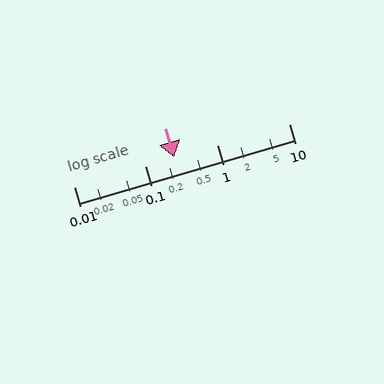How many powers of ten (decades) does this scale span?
The scale spans 3 decades, from 0.01 to 10.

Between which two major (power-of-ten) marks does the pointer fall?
The pointer is between 0.1 and 1.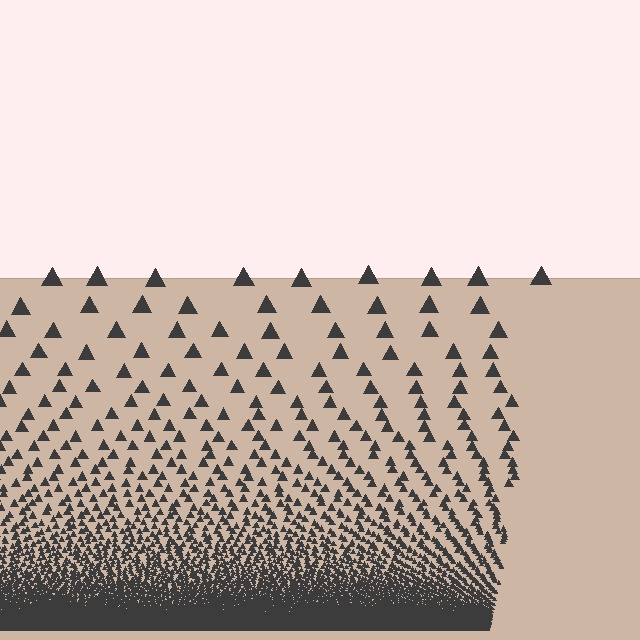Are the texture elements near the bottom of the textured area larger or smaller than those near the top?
Smaller. The gradient is inverted — elements near the bottom are smaller and denser.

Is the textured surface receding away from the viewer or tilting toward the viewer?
The surface appears to tilt toward the viewer. Texture elements get larger and sparser toward the top.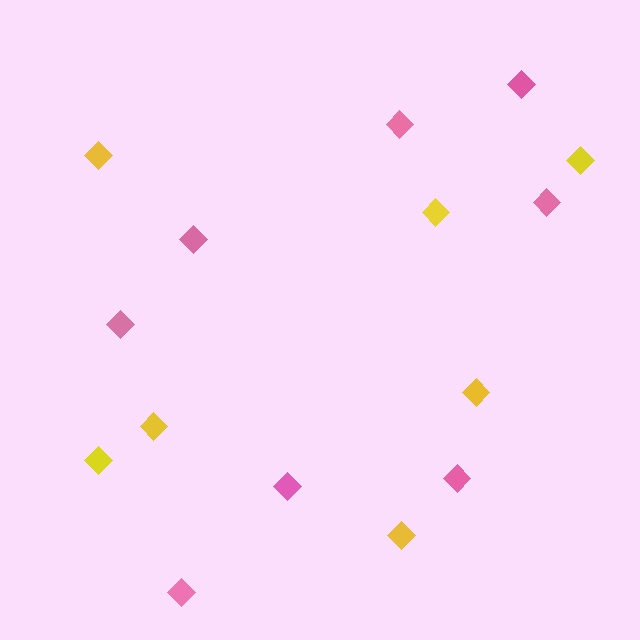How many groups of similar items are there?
There are 2 groups: one group of pink diamonds (8) and one group of yellow diamonds (7).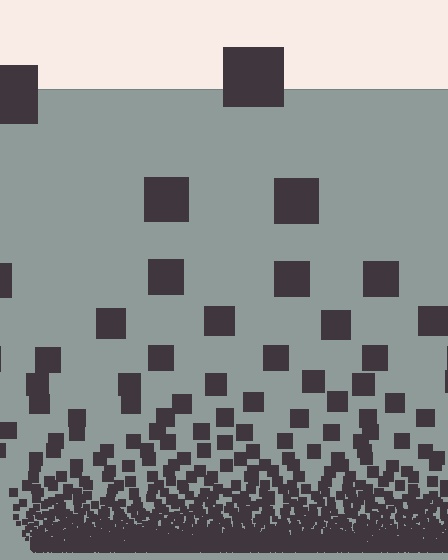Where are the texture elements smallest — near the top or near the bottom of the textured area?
Near the bottom.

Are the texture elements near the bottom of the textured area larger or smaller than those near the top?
Smaller. The gradient is inverted — elements near the bottom are smaller and denser.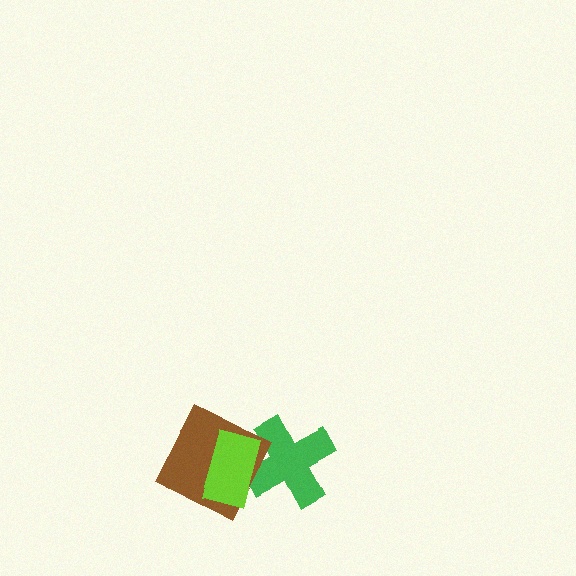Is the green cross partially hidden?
Yes, it is partially covered by another shape.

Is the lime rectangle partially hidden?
No, no other shape covers it.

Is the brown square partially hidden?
Yes, it is partially covered by another shape.